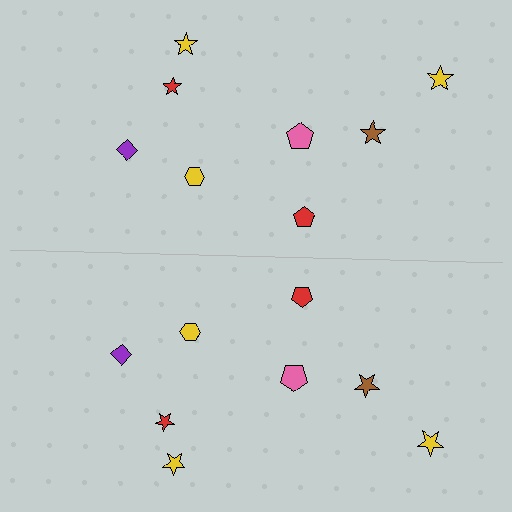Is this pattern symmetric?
Yes, this pattern has bilateral (reflection) symmetry.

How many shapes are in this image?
There are 16 shapes in this image.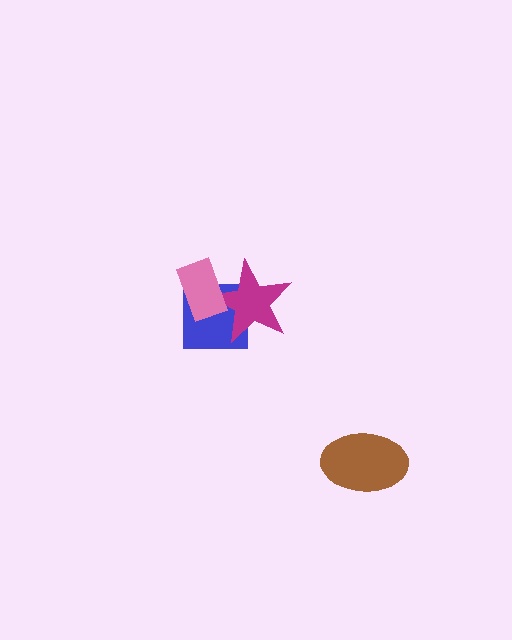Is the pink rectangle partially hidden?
No, no other shape covers it.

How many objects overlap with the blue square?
2 objects overlap with the blue square.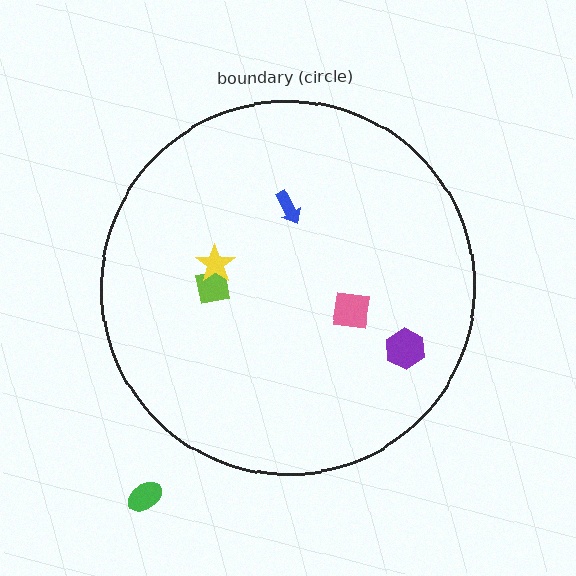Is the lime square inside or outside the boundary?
Inside.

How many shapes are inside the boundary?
5 inside, 1 outside.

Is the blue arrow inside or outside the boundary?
Inside.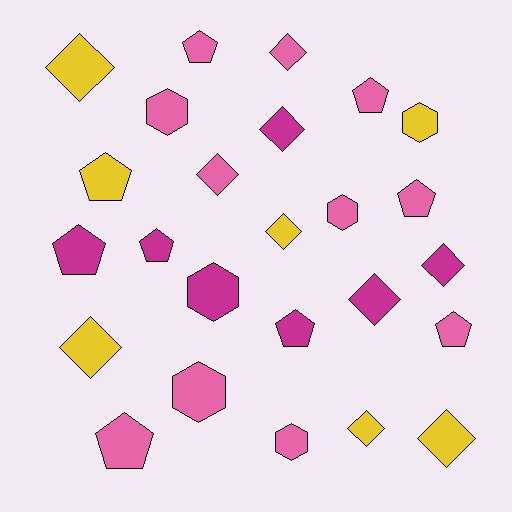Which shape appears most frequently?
Diamond, with 10 objects.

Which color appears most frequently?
Pink, with 11 objects.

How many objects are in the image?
There are 25 objects.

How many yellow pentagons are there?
There is 1 yellow pentagon.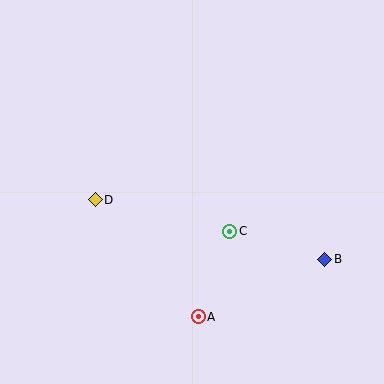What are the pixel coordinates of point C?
Point C is at (230, 232).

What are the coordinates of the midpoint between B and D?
The midpoint between B and D is at (210, 230).